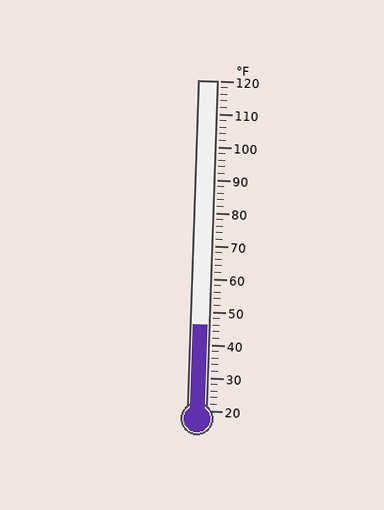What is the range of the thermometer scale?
The thermometer scale ranges from 20°F to 120°F.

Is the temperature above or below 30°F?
The temperature is above 30°F.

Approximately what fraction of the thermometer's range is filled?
The thermometer is filled to approximately 25% of its range.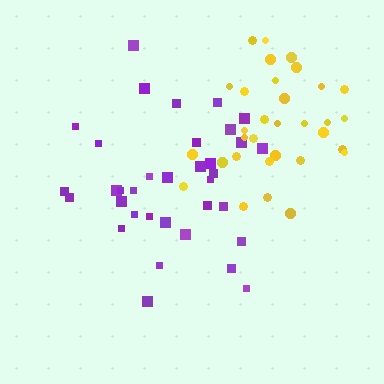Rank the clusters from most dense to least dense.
yellow, purple.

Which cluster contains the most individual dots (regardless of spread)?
Purple (35).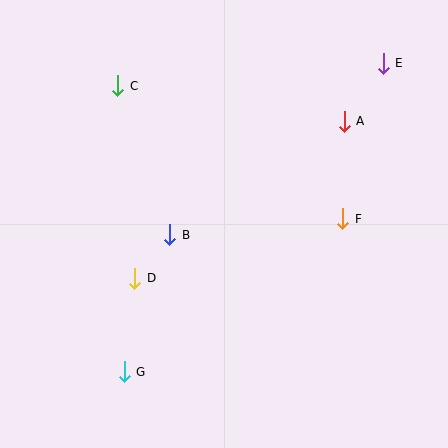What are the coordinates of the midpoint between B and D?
The midpoint between B and D is at (152, 257).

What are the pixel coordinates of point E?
Point E is at (383, 63).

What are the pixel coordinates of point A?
Point A is at (344, 121).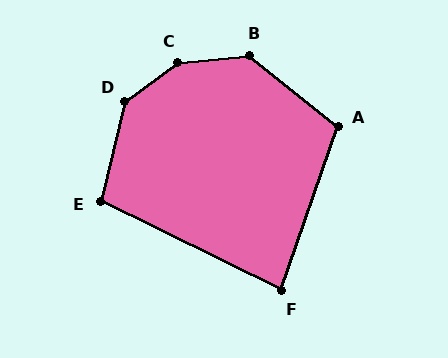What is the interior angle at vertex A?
Approximately 110 degrees (obtuse).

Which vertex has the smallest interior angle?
F, at approximately 83 degrees.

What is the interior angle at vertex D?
Approximately 141 degrees (obtuse).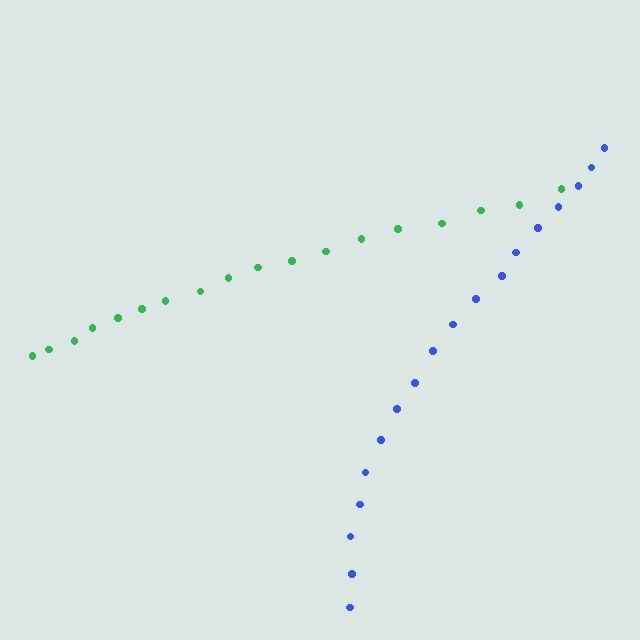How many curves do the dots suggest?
There are 2 distinct paths.